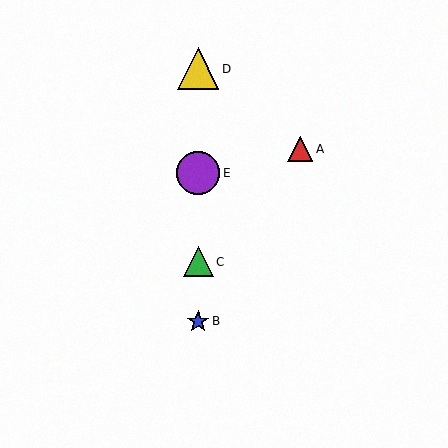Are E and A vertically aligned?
No, E is at x≈198 and A is at x≈300.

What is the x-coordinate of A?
Object A is at x≈300.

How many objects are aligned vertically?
4 objects (B, C, D, E) are aligned vertically.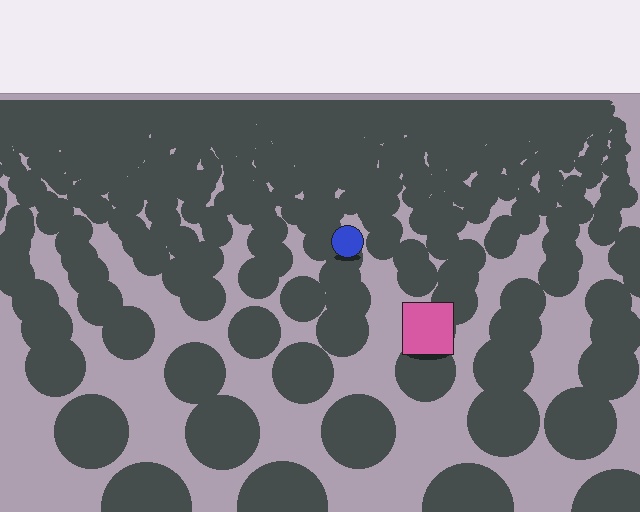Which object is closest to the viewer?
The pink square is closest. The texture marks near it are larger and more spread out.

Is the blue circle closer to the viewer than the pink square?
No. The pink square is closer — you can tell from the texture gradient: the ground texture is coarser near it.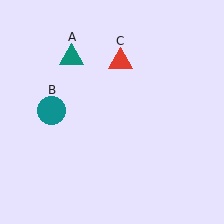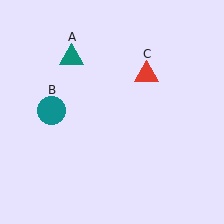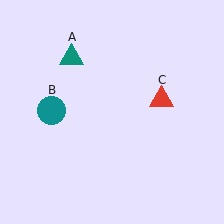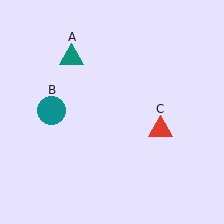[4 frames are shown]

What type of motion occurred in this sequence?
The red triangle (object C) rotated clockwise around the center of the scene.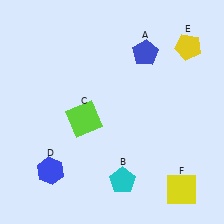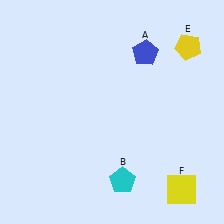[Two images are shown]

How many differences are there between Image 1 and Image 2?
There are 2 differences between the two images.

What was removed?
The blue hexagon (D), the lime square (C) were removed in Image 2.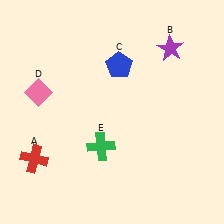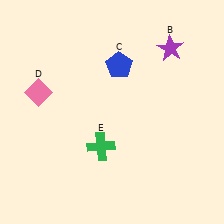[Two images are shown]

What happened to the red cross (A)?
The red cross (A) was removed in Image 2. It was in the bottom-left area of Image 1.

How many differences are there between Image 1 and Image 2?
There is 1 difference between the two images.